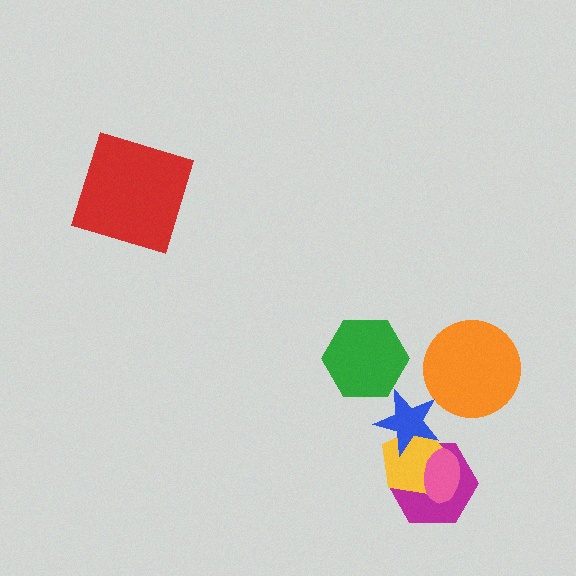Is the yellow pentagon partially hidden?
Yes, it is partially covered by another shape.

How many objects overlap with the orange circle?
0 objects overlap with the orange circle.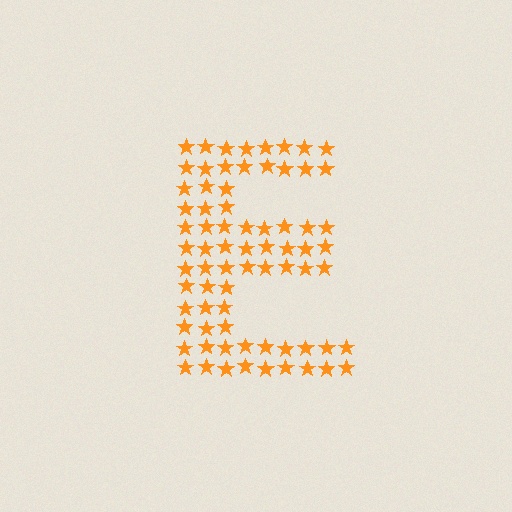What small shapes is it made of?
It is made of small stars.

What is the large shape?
The large shape is the letter E.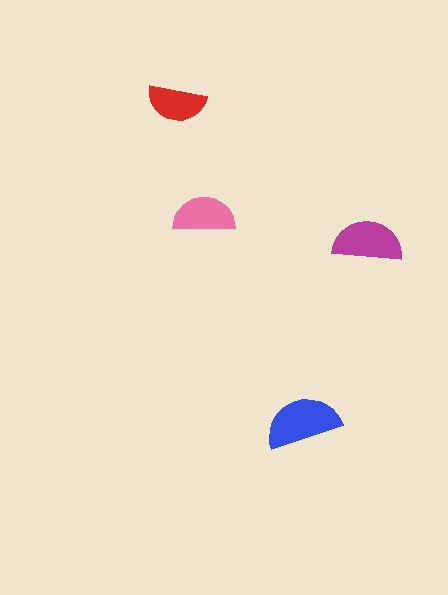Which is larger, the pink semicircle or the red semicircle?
The pink one.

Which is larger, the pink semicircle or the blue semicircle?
The blue one.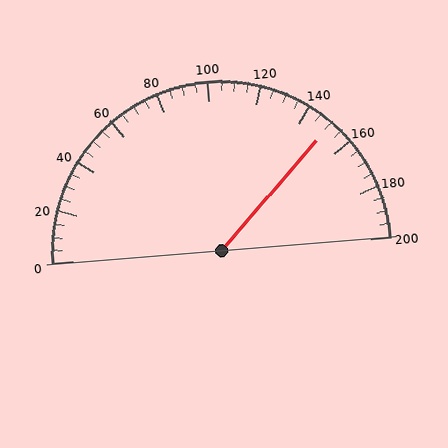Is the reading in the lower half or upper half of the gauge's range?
The reading is in the upper half of the range (0 to 200).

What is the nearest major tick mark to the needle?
The nearest major tick mark is 160.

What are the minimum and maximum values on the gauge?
The gauge ranges from 0 to 200.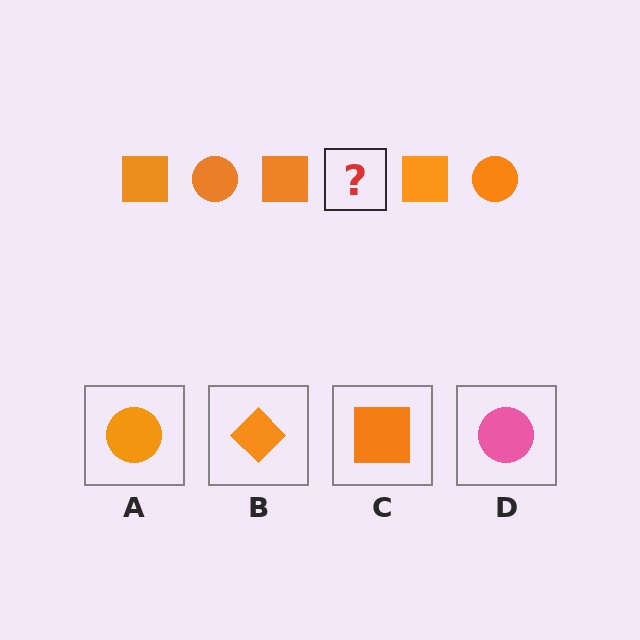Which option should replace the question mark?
Option A.